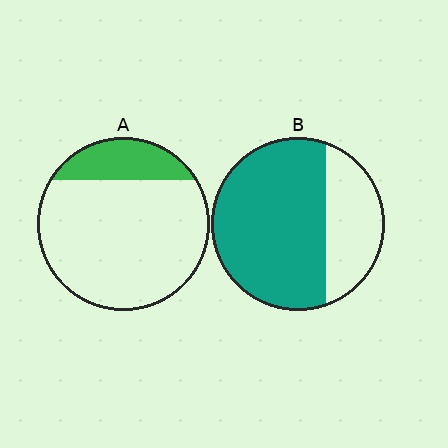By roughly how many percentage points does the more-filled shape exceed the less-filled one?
By roughly 50 percentage points (B over A).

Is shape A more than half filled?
No.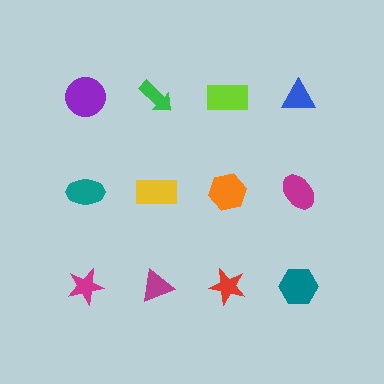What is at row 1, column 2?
A green arrow.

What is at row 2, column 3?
An orange hexagon.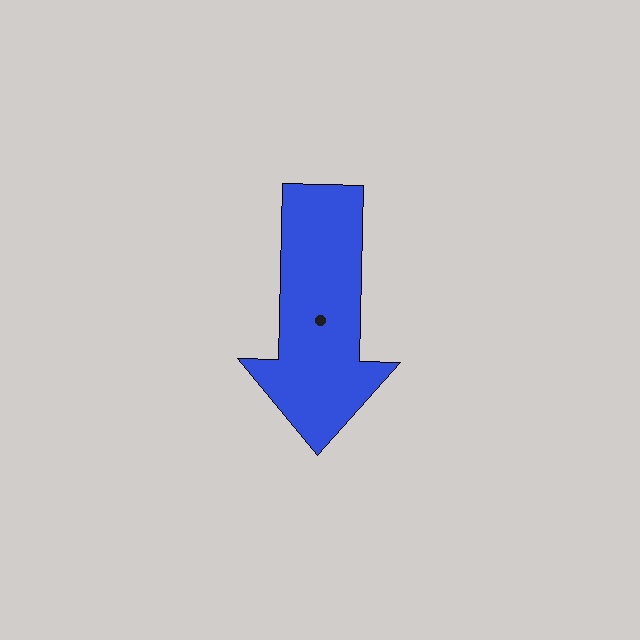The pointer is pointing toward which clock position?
Roughly 6 o'clock.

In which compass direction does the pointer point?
South.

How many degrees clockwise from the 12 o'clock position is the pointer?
Approximately 181 degrees.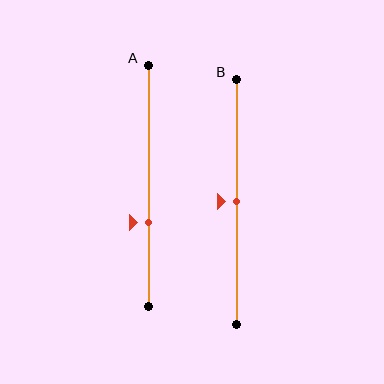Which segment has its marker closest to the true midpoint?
Segment B has its marker closest to the true midpoint.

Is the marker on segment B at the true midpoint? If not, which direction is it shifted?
Yes, the marker on segment B is at the true midpoint.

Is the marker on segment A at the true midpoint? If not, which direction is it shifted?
No, the marker on segment A is shifted downward by about 15% of the segment length.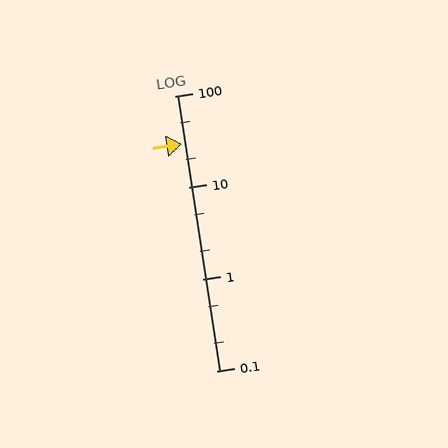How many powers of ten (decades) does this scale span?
The scale spans 3 decades, from 0.1 to 100.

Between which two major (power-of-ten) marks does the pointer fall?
The pointer is between 10 and 100.